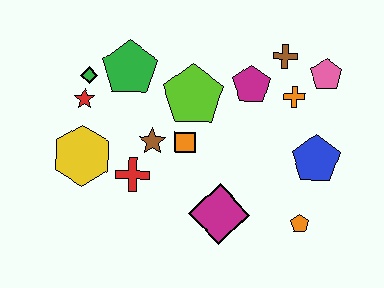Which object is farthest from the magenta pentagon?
The yellow hexagon is farthest from the magenta pentagon.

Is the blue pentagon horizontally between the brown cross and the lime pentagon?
No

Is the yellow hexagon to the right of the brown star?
No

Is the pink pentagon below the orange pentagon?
No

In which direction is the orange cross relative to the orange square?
The orange cross is to the right of the orange square.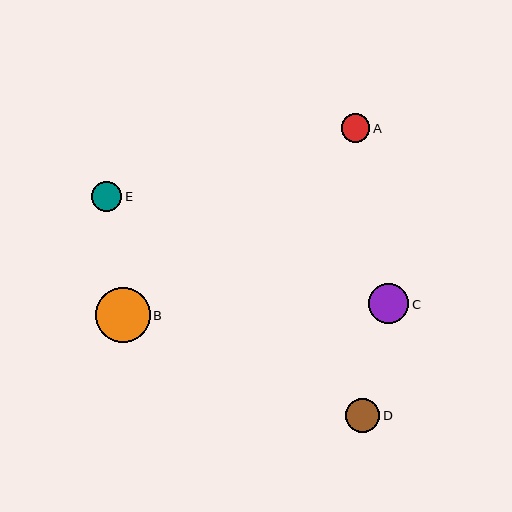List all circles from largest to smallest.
From largest to smallest: B, C, D, E, A.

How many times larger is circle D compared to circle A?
Circle D is approximately 1.2 times the size of circle A.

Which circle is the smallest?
Circle A is the smallest with a size of approximately 28 pixels.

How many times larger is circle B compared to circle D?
Circle B is approximately 1.6 times the size of circle D.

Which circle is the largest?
Circle B is the largest with a size of approximately 55 pixels.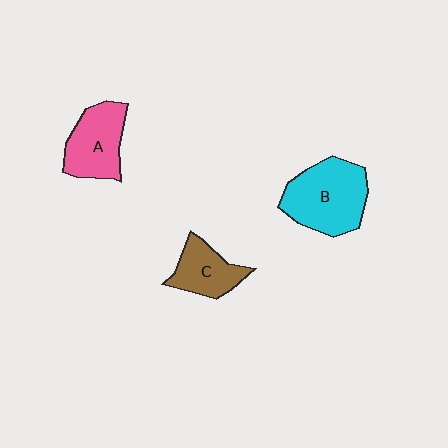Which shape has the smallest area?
Shape C (brown).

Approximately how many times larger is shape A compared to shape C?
Approximately 1.3 times.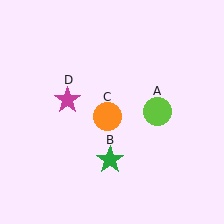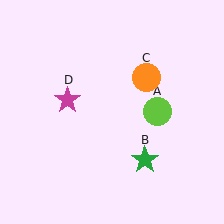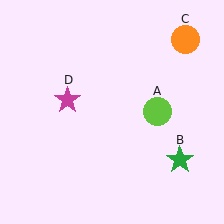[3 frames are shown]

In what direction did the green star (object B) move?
The green star (object B) moved right.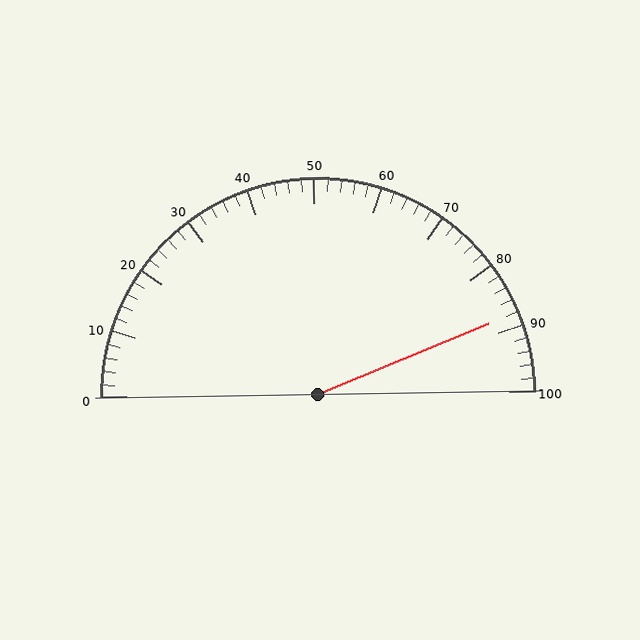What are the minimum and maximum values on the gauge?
The gauge ranges from 0 to 100.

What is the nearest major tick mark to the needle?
The nearest major tick mark is 90.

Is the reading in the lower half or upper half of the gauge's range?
The reading is in the upper half of the range (0 to 100).